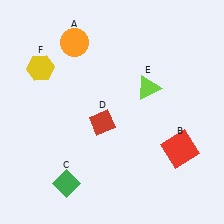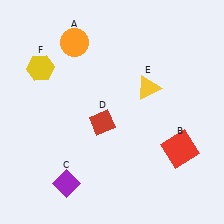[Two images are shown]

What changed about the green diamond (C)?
In Image 1, C is green. In Image 2, it changed to purple.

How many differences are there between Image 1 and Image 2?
There are 2 differences between the two images.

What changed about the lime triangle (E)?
In Image 1, E is lime. In Image 2, it changed to yellow.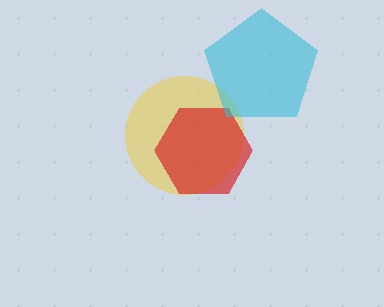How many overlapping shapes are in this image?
There are 3 overlapping shapes in the image.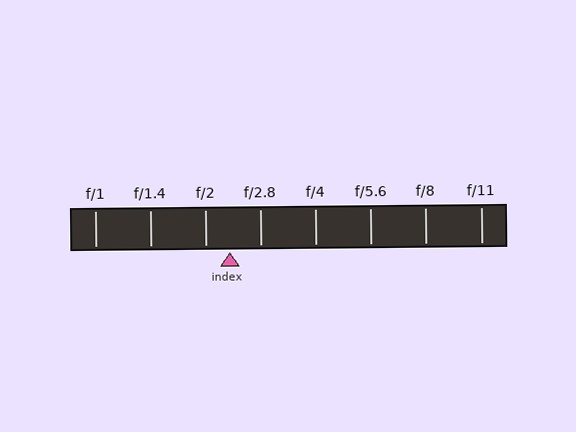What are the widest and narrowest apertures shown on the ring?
The widest aperture shown is f/1 and the narrowest is f/11.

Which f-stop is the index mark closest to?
The index mark is closest to f/2.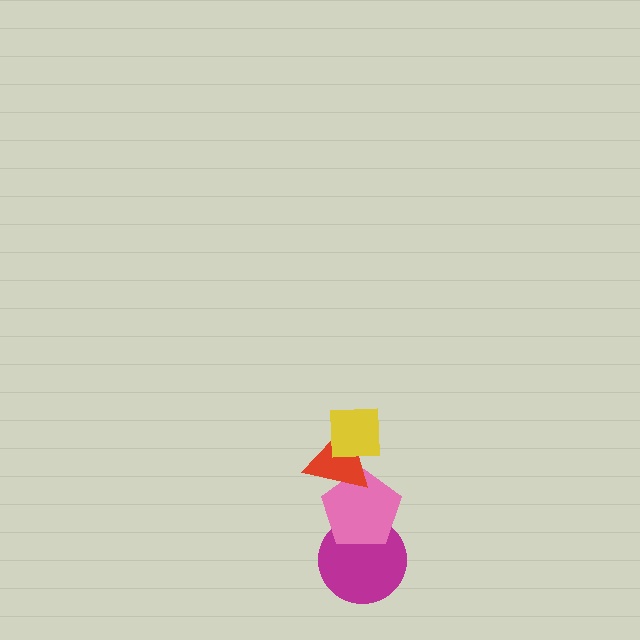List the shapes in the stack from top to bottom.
From top to bottom: the yellow square, the red triangle, the pink pentagon, the magenta circle.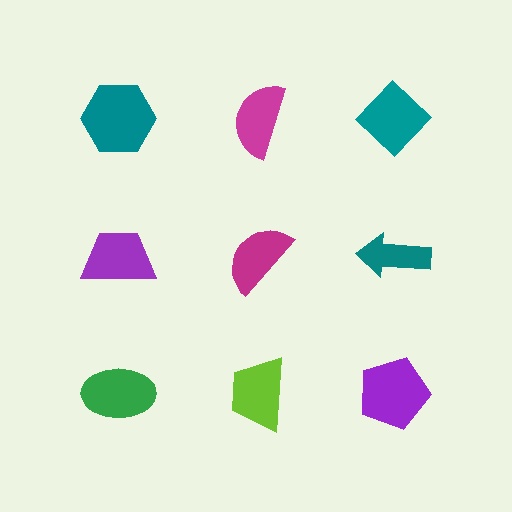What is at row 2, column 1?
A purple trapezoid.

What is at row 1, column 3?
A teal diamond.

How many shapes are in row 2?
3 shapes.